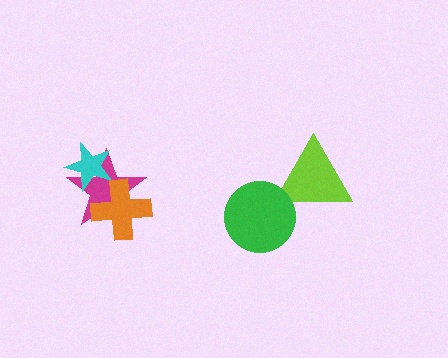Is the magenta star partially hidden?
Yes, it is partially covered by another shape.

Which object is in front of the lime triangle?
The green circle is in front of the lime triangle.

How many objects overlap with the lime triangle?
1 object overlaps with the lime triangle.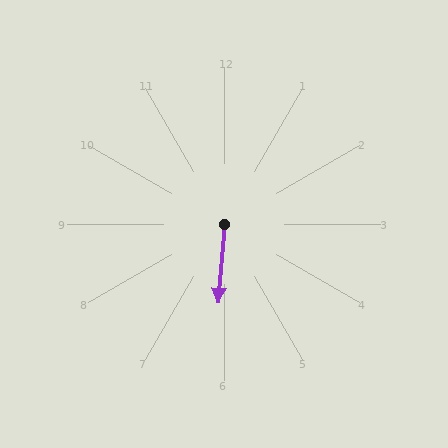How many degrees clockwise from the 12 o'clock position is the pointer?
Approximately 184 degrees.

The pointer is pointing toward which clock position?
Roughly 6 o'clock.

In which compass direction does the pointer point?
South.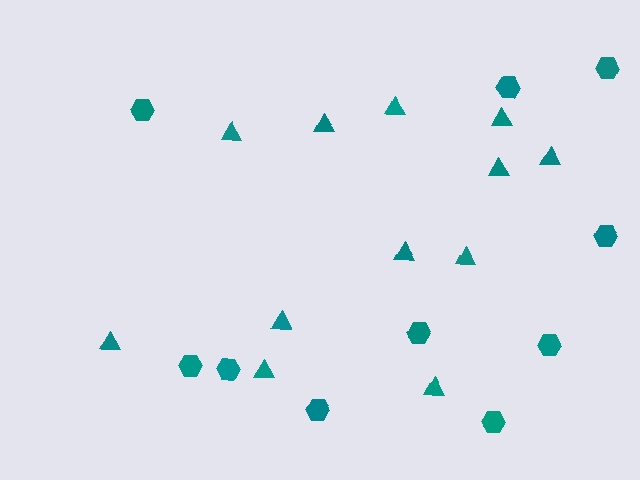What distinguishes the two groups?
There are 2 groups: one group of triangles (12) and one group of hexagons (10).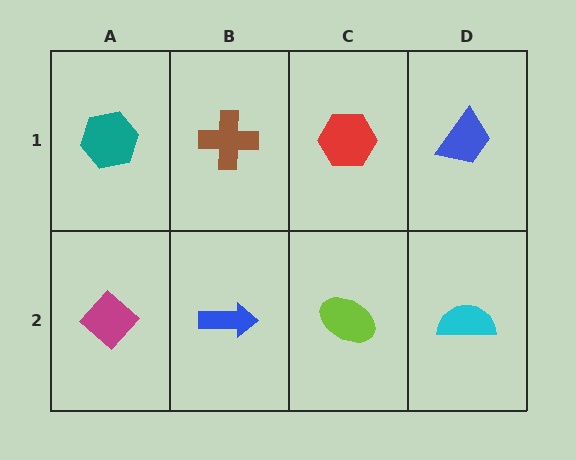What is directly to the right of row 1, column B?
A red hexagon.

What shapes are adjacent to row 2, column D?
A blue trapezoid (row 1, column D), a lime ellipse (row 2, column C).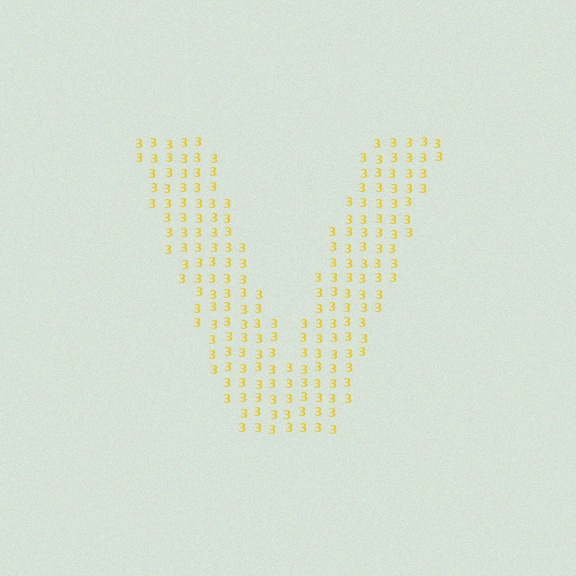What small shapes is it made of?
It is made of small digit 3's.